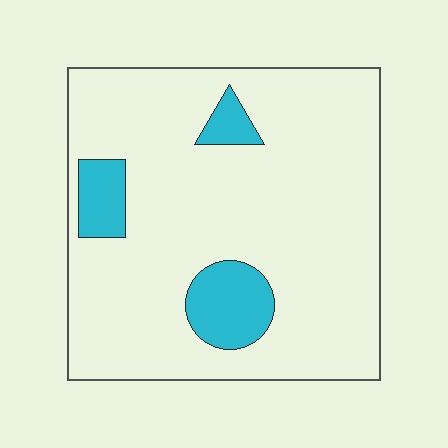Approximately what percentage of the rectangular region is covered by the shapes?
Approximately 15%.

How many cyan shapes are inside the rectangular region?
3.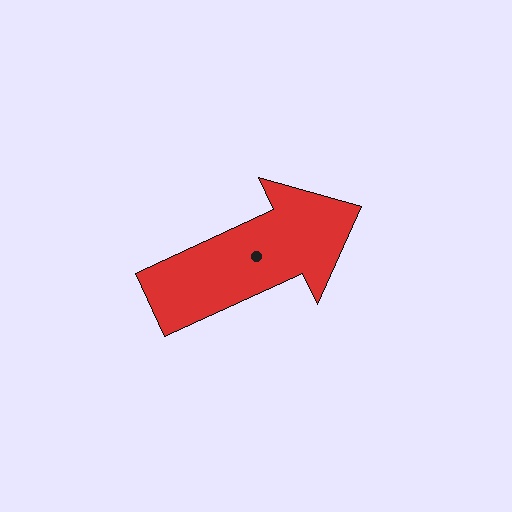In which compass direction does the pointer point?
Northeast.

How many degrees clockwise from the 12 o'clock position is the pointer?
Approximately 65 degrees.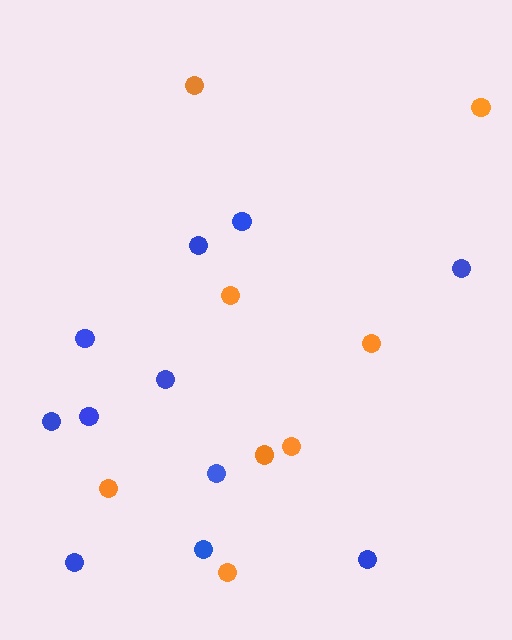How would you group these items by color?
There are 2 groups: one group of blue circles (11) and one group of orange circles (8).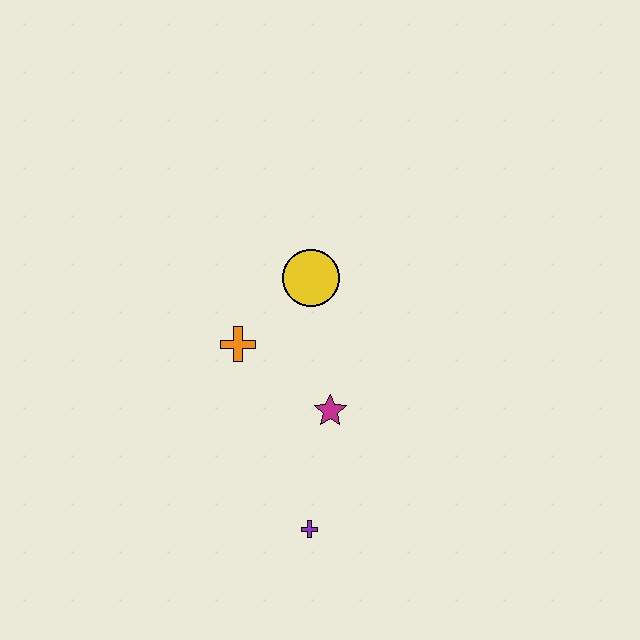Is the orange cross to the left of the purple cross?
Yes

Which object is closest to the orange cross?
The yellow circle is closest to the orange cross.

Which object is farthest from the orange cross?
The purple cross is farthest from the orange cross.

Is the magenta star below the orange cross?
Yes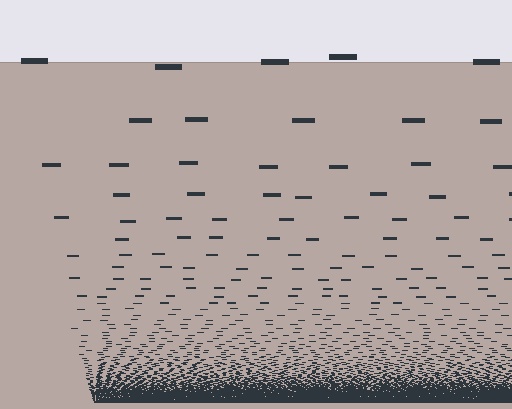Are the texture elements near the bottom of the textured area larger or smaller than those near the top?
Smaller. The gradient is inverted — elements near the bottom are smaller and denser.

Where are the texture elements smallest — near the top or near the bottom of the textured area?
Near the bottom.